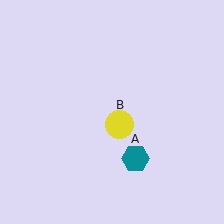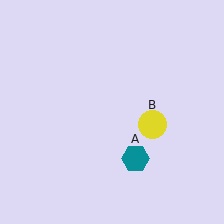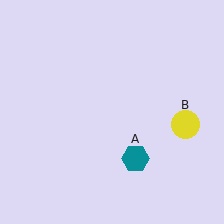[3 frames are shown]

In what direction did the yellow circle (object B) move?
The yellow circle (object B) moved right.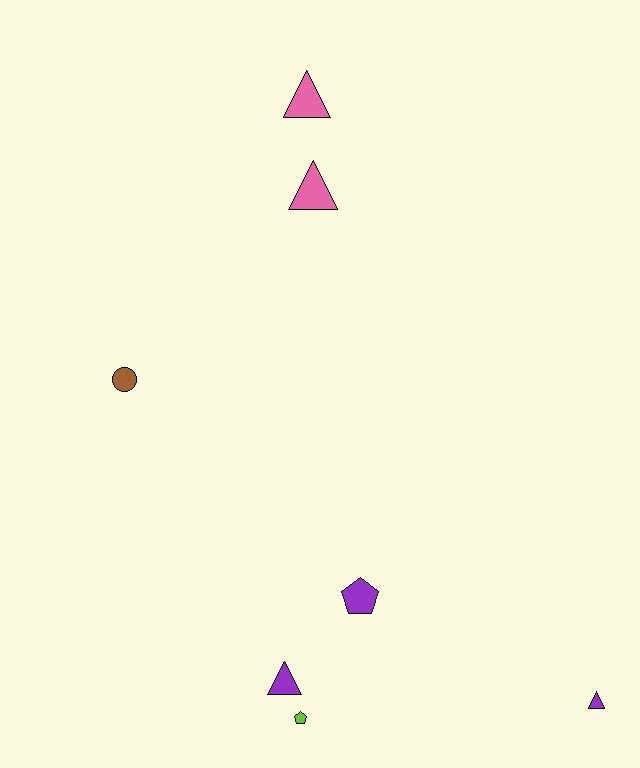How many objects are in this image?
There are 7 objects.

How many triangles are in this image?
There are 4 triangles.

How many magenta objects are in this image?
There are no magenta objects.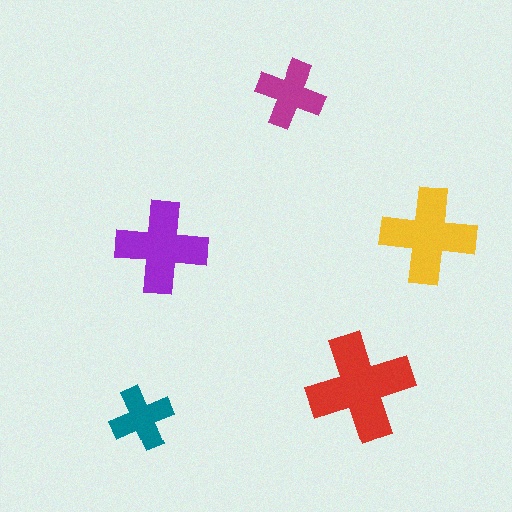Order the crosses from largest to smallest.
the red one, the yellow one, the purple one, the magenta one, the teal one.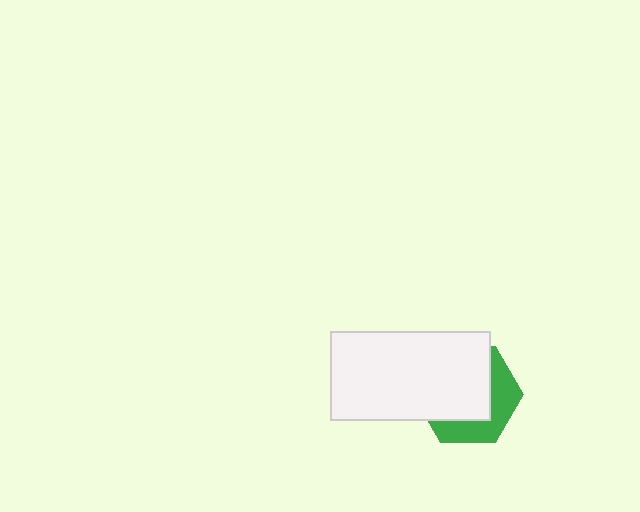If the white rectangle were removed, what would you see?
You would see the complete green hexagon.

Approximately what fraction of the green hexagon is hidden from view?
Roughly 63% of the green hexagon is hidden behind the white rectangle.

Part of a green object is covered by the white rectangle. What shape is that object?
It is a hexagon.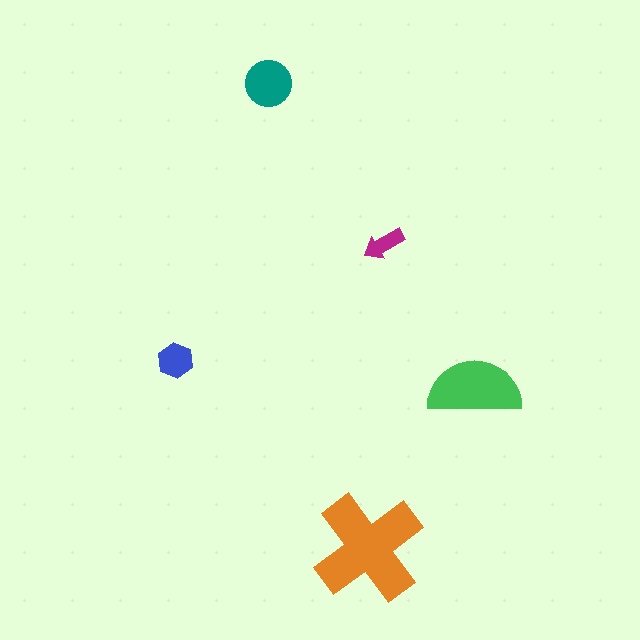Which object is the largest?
The orange cross.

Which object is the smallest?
The magenta arrow.